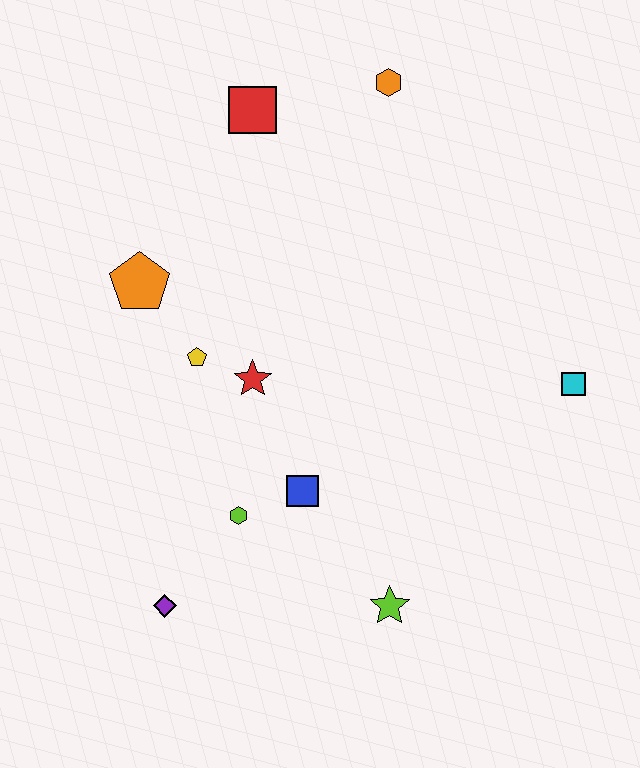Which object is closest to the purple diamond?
The lime hexagon is closest to the purple diamond.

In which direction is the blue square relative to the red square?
The blue square is below the red square.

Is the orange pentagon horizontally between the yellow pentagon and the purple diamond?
No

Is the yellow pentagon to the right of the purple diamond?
Yes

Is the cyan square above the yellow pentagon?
No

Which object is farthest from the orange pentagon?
The cyan square is farthest from the orange pentagon.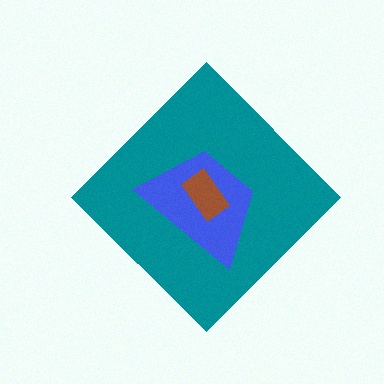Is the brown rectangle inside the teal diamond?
Yes.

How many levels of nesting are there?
3.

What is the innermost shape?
The brown rectangle.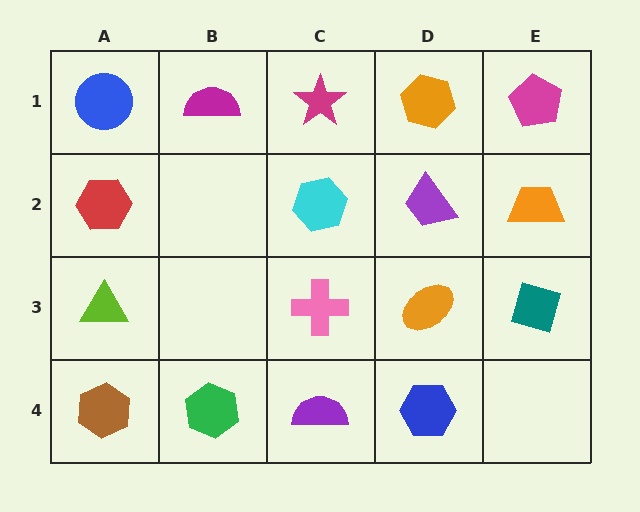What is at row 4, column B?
A green hexagon.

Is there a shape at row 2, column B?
No, that cell is empty.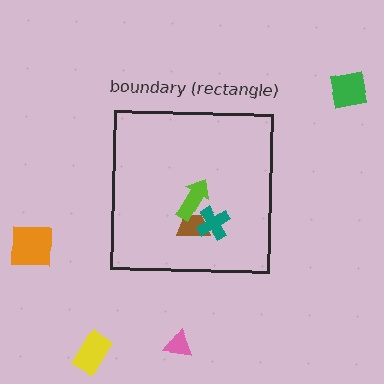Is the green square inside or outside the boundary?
Outside.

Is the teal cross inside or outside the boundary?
Inside.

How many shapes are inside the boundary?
3 inside, 4 outside.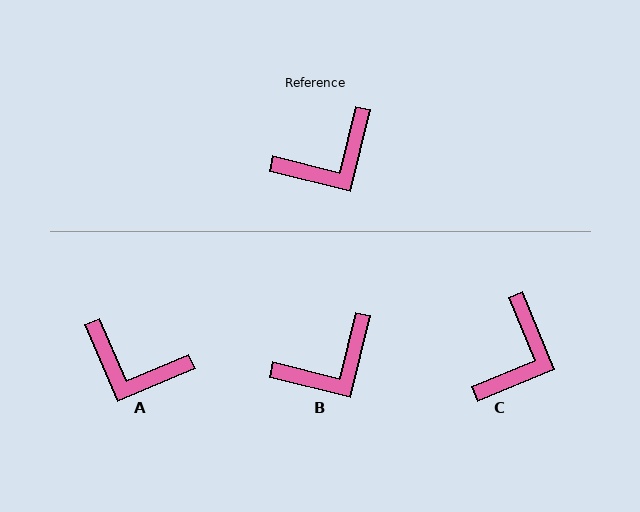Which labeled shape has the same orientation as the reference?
B.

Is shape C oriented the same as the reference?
No, it is off by about 36 degrees.